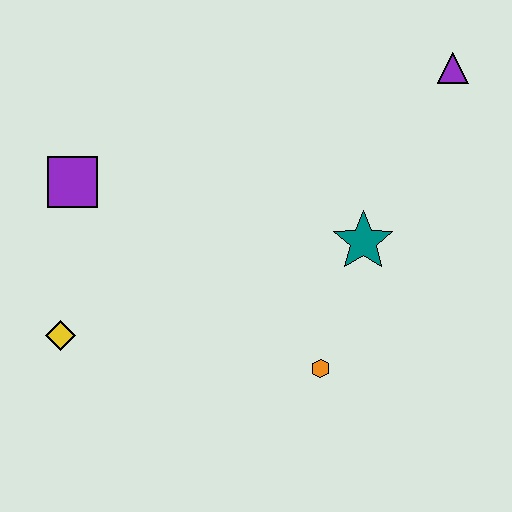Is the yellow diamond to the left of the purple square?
Yes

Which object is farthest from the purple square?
The purple triangle is farthest from the purple square.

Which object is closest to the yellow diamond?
The purple square is closest to the yellow diamond.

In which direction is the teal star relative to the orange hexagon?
The teal star is above the orange hexagon.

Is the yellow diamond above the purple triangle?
No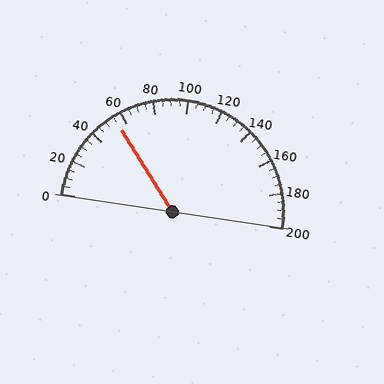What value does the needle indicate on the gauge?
The needle indicates approximately 55.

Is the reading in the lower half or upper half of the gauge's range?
The reading is in the lower half of the range (0 to 200).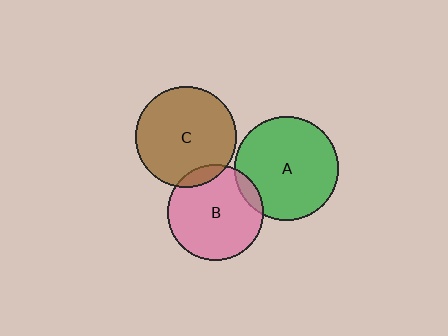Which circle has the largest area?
Circle A (green).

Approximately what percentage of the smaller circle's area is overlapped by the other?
Approximately 10%.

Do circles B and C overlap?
Yes.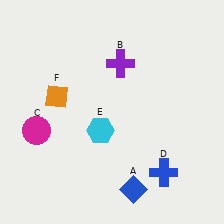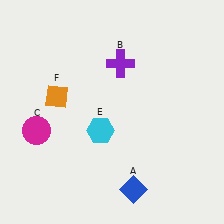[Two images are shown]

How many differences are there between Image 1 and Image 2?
There is 1 difference between the two images.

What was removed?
The blue cross (D) was removed in Image 2.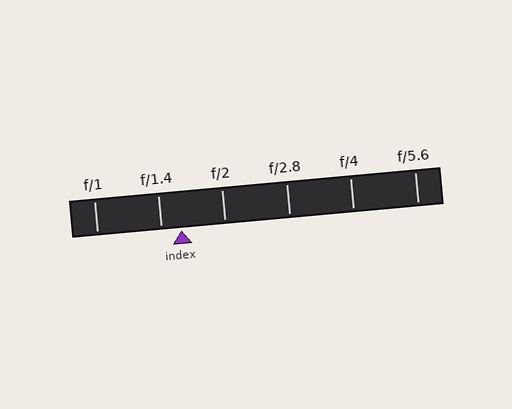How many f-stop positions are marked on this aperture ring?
There are 6 f-stop positions marked.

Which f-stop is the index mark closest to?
The index mark is closest to f/1.4.